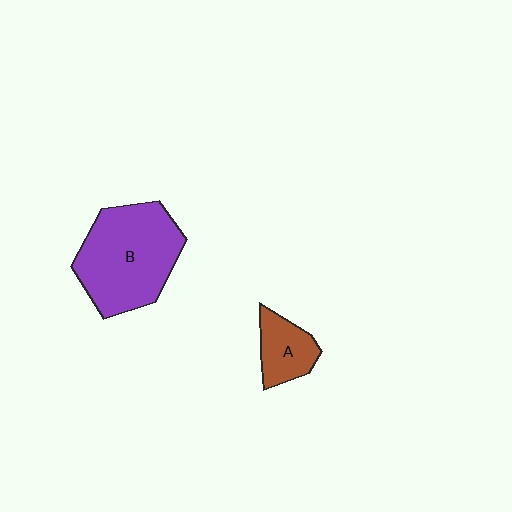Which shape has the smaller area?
Shape A (brown).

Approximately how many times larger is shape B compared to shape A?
Approximately 2.7 times.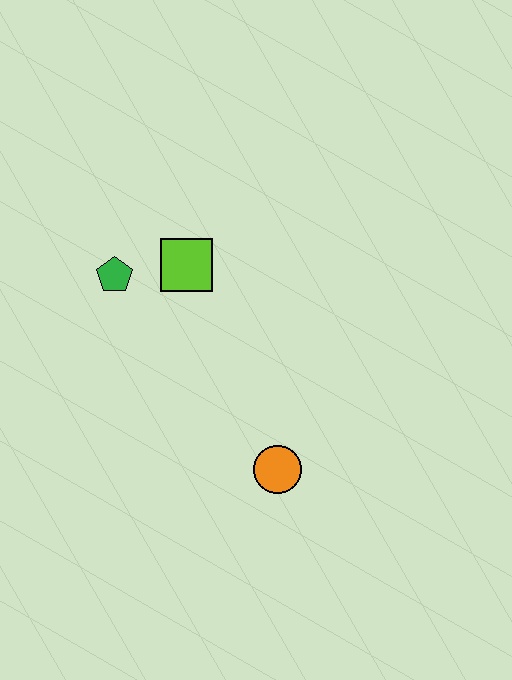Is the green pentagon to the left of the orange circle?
Yes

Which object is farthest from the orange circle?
The green pentagon is farthest from the orange circle.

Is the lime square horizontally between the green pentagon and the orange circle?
Yes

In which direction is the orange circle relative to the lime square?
The orange circle is below the lime square.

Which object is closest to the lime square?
The green pentagon is closest to the lime square.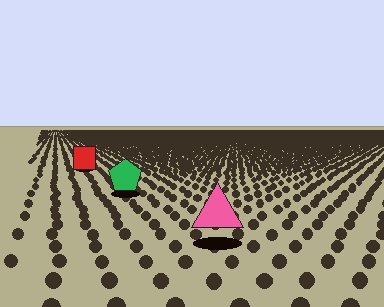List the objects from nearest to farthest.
From nearest to farthest: the pink triangle, the green pentagon, the red square.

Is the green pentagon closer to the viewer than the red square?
Yes. The green pentagon is closer — you can tell from the texture gradient: the ground texture is coarser near it.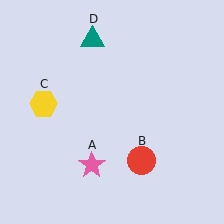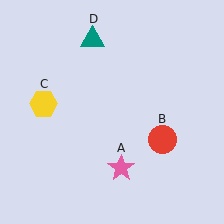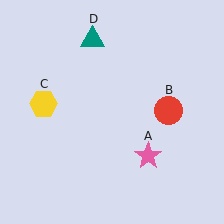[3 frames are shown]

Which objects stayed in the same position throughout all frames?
Yellow hexagon (object C) and teal triangle (object D) remained stationary.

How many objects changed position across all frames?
2 objects changed position: pink star (object A), red circle (object B).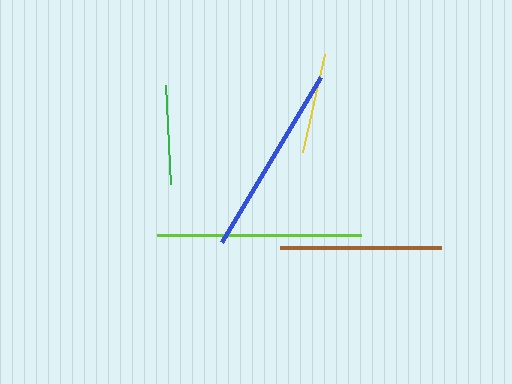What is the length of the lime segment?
The lime segment is approximately 204 pixels long.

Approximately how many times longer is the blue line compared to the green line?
The blue line is approximately 1.9 times the length of the green line.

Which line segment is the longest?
The lime line is the longest at approximately 204 pixels.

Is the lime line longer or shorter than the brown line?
The lime line is longer than the brown line.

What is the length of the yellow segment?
The yellow segment is approximately 101 pixels long.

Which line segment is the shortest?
The green line is the shortest at approximately 100 pixels.